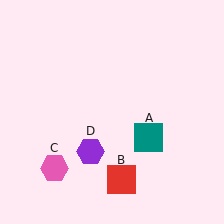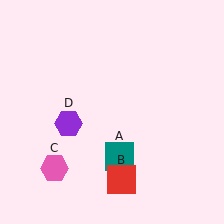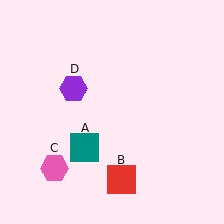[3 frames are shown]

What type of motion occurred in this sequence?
The teal square (object A), purple hexagon (object D) rotated clockwise around the center of the scene.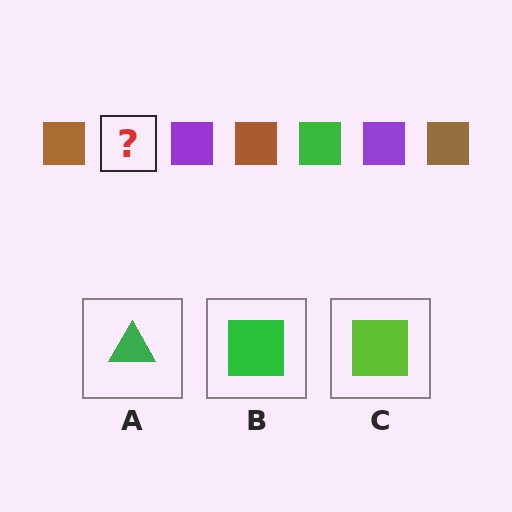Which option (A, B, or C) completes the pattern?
B.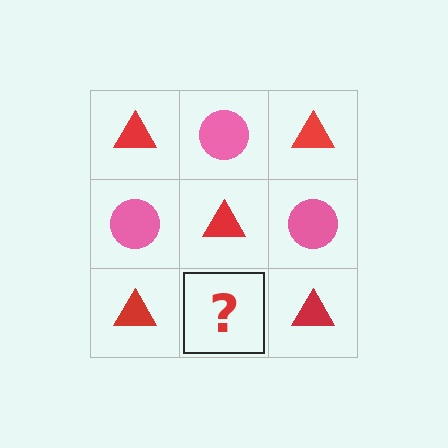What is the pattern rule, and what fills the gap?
The rule is that it alternates red triangle and pink circle in a checkerboard pattern. The gap should be filled with a pink circle.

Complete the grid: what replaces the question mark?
The question mark should be replaced with a pink circle.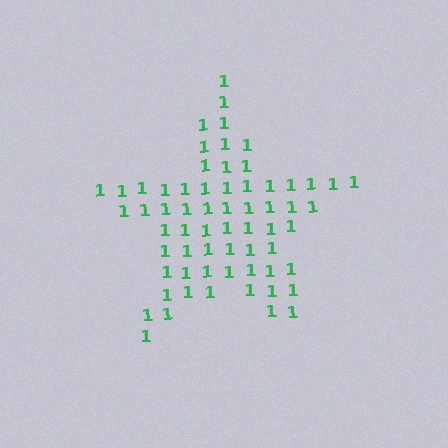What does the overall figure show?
The overall figure shows a star.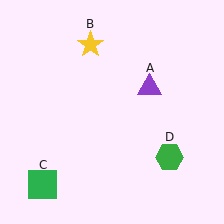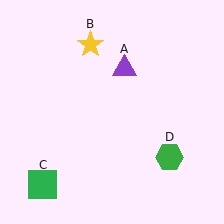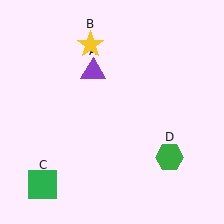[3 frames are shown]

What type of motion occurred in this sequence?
The purple triangle (object A) rotated counterclockwise around the center of the scene.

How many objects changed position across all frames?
1 object changed position: purple triangle (object A).